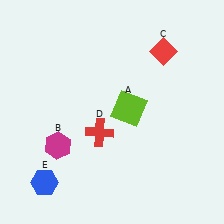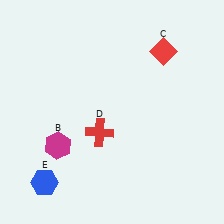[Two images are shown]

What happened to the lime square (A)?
The lime square (A) was removed in Image 2. It was in the top-right area of Image 1.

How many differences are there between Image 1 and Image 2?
There is 1 difference between the two images.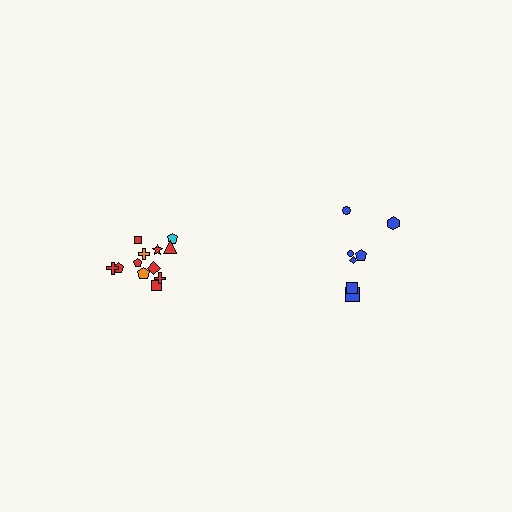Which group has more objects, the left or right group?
The left group.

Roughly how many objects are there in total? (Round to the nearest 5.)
Roughly 20 objects in total.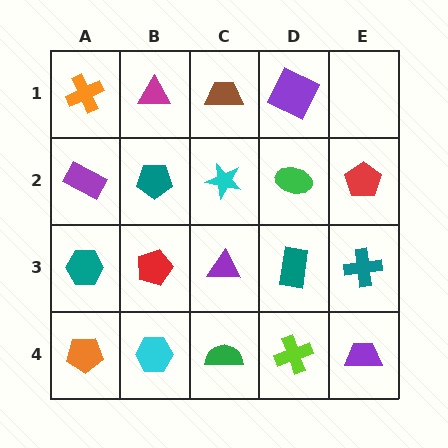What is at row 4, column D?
A lime cross.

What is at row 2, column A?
A purple rectangle.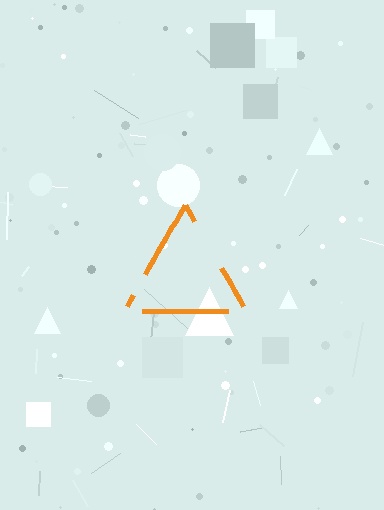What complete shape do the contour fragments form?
The contour fragments form a triangle.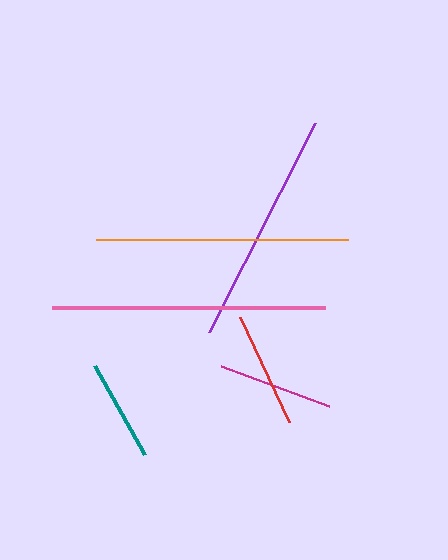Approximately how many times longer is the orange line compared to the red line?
The orange line is approximately 2.2 times the length of the red line.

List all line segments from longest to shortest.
From longest to shortest: pink, orange, purple, red, magenta, teal.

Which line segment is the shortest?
The teal line is the shortest at approximately 102 pixels.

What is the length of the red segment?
The red segment is approximately 116 pixels long.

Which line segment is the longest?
The pink line is the longest at approximately 273 pixels.